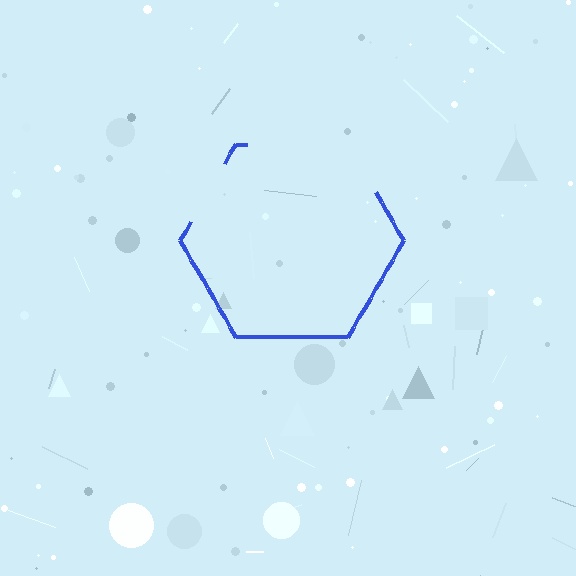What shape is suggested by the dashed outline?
The dashed outline suggests a hexagon.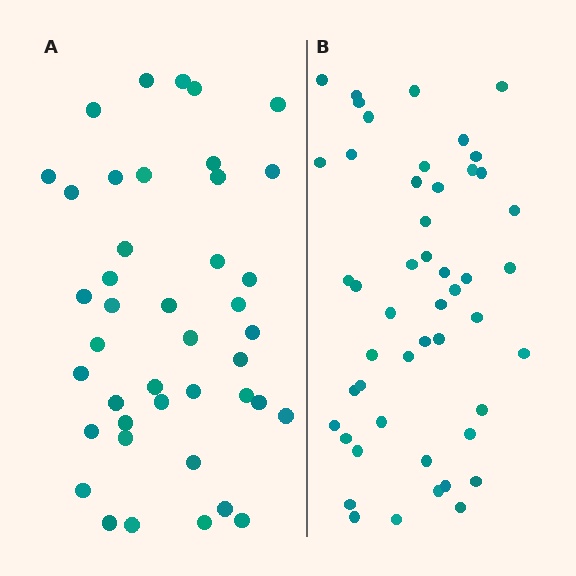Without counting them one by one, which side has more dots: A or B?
Region B (the right region) has more dots.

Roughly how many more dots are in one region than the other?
Region B has roughly 8 or so more dots than region A.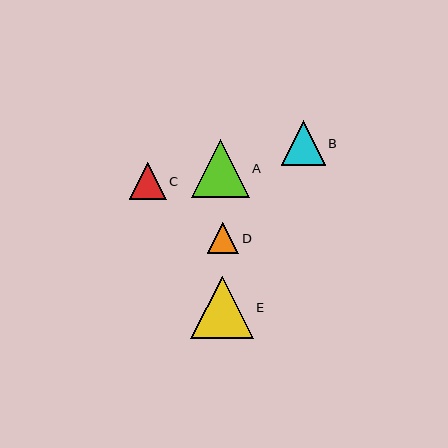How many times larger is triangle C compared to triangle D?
Triangle C is approximately 1.2 times the size of triangle D.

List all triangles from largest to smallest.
From largest to smallest: E, A, B, C, D.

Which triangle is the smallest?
Triangle D is the smallest with a size of approximately 32 pixels.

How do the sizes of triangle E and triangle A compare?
Triangle E and triangle A are approximately the same size.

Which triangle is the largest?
Triangle E is the largest with a size of approximately 62 pixels.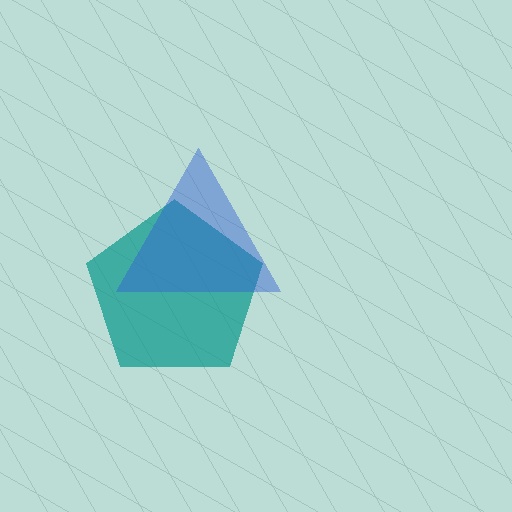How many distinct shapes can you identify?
There are 2 distinct shapes: a teal pentagon, a blue triangle.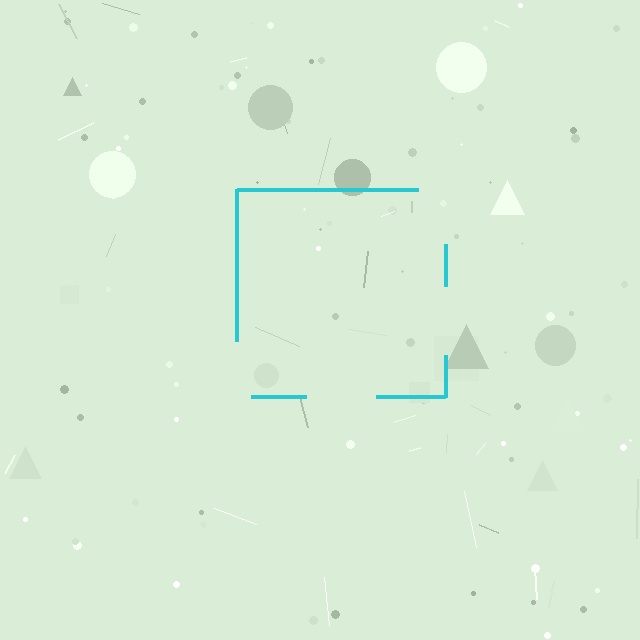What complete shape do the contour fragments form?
The contour fragments form a square.